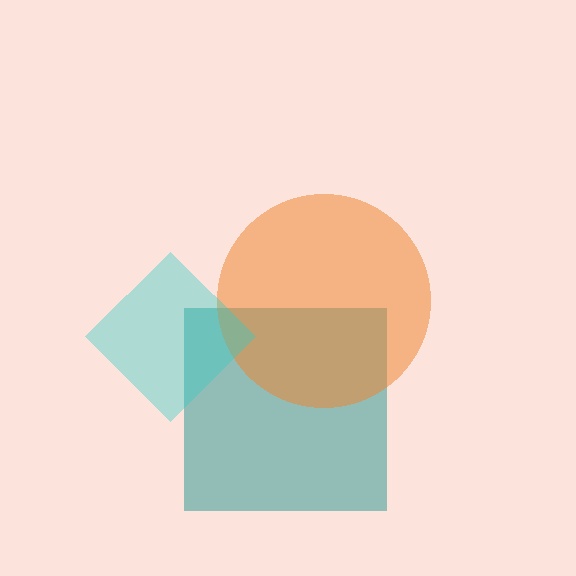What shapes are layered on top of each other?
The layered shapes are: a teal square, an orange circle, a cyan diamond.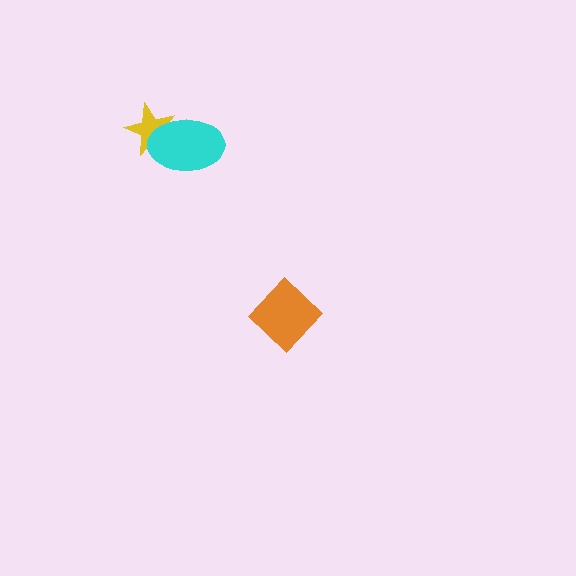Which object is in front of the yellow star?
The cyan ellipse is in front of the yellow star.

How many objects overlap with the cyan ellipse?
1 object overlaps with the cyan ellipse.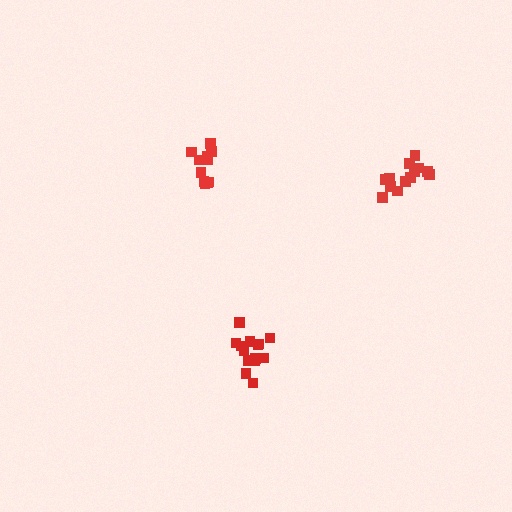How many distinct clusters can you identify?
There are 3 distinct clusters.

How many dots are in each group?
Group 1: 11 dots, Group 2: 14 dots, Group 3: 13 dots (38 total).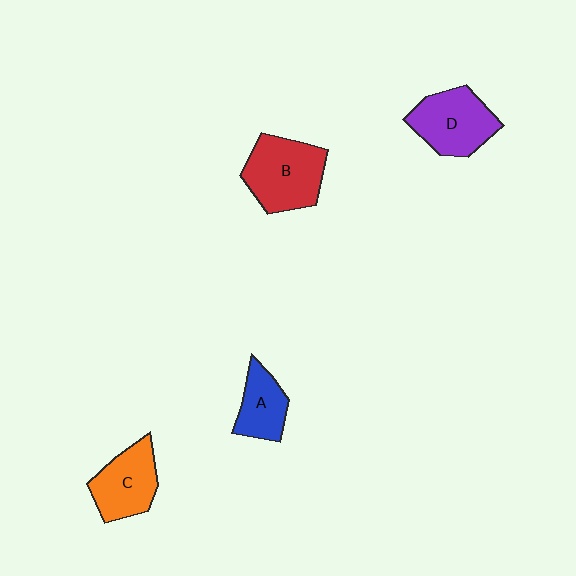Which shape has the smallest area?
Shape A (blue).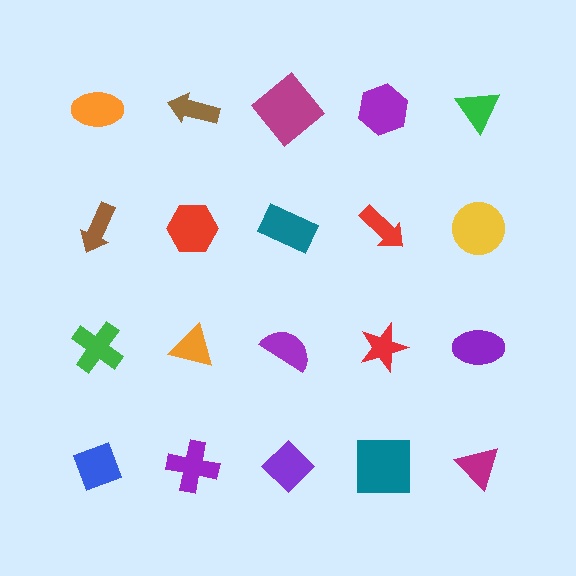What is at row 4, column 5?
A magenta triangle.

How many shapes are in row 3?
5 shapes.